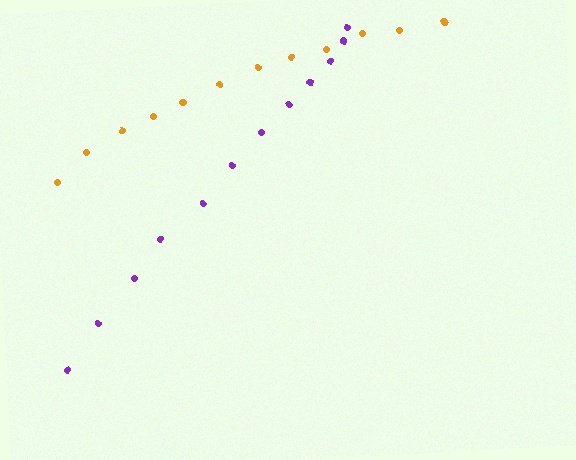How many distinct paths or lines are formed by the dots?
There are 2 distinct paths.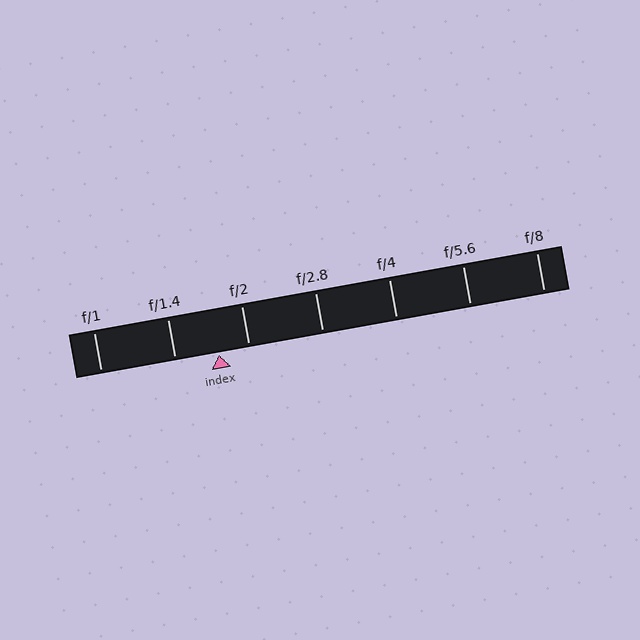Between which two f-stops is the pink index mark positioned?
The index mark is between f/1.4 and f/2.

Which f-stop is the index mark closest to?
The index mark is closest to f/2.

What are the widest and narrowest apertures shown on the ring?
The widest aperture shown is f/1 and the narrowest is f/8.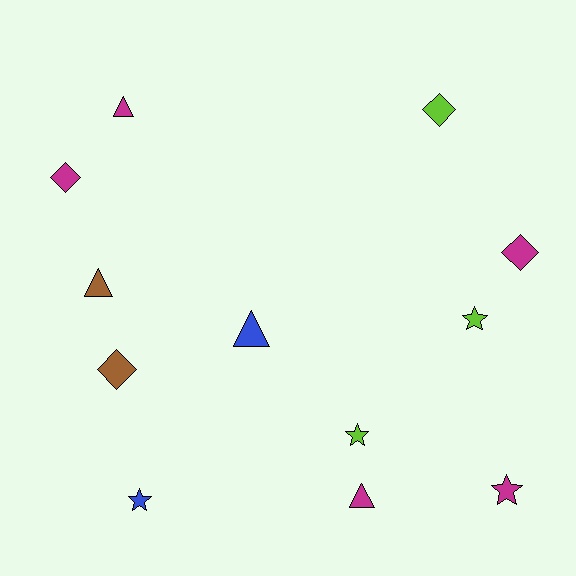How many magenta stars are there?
There is 1 magenta star.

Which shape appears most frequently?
Triangle, with 4 objects.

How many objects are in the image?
There are 12 objects.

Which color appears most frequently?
Magenta, with 5 objects.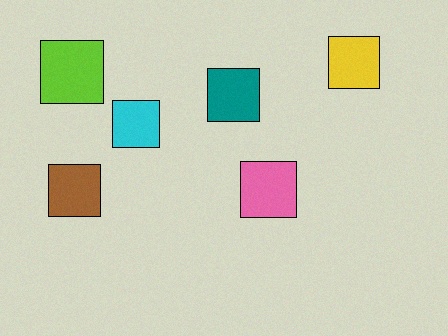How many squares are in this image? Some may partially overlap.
There are 6 squares.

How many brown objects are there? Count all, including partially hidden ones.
There is 1 brown object.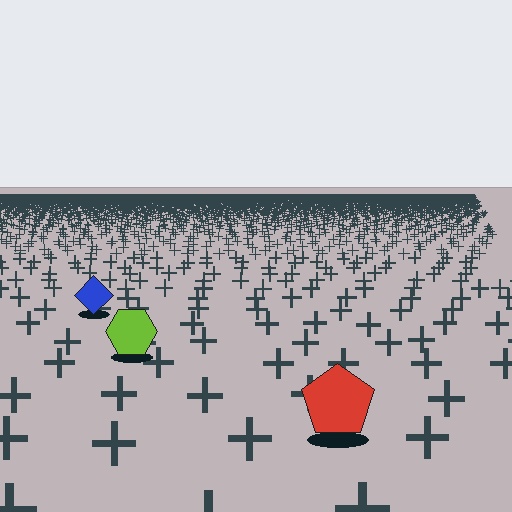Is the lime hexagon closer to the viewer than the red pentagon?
No. The red pentagon is closer — you can tell from the texture gradient: the ground texture is coarser near it.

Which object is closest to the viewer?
The red pentagon is closest. The texture marks near it are larger and more spread out.